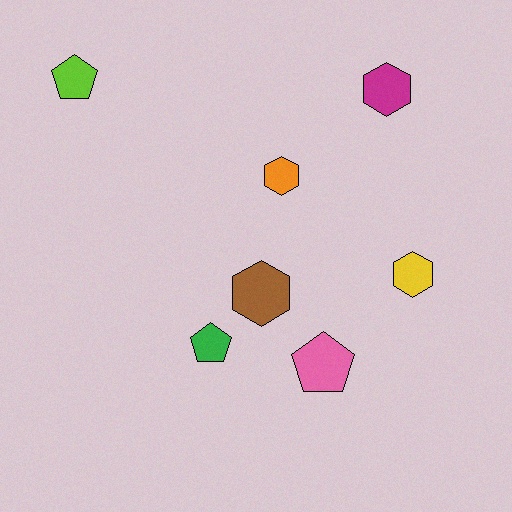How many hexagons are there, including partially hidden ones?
There are 4 hexagons.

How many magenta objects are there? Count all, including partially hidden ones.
There is 1 magenta object.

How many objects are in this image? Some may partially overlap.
There are 7 objects.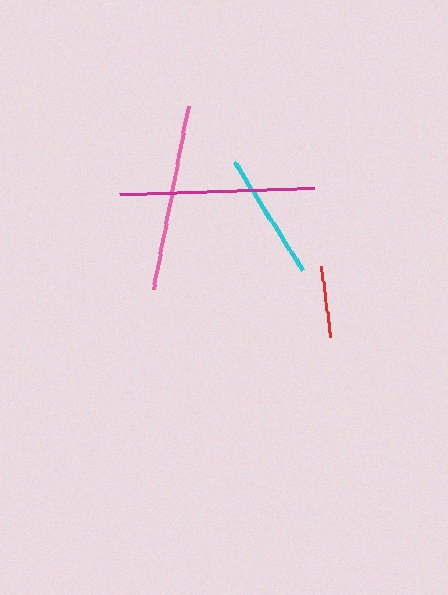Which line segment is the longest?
The magenta line is the longest at approximately 195 pixels.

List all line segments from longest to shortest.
From longest to shortest: magenta, pink, cyan, red.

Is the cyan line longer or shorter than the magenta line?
The magenta line is longer than the cyan line.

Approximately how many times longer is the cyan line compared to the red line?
The cyan line is approximately 1.8 times the length of the red line.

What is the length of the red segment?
The red segment is approximately 73 pixels long.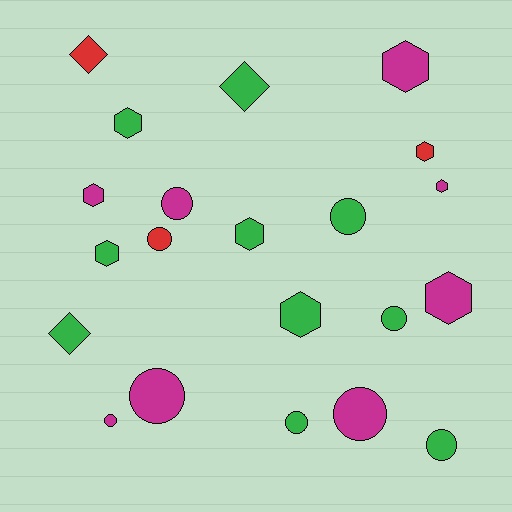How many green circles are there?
There are 4 green circles.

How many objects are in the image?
There are 21 objects.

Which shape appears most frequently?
Circle, with 9 objects.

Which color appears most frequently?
Green, with 10 objects.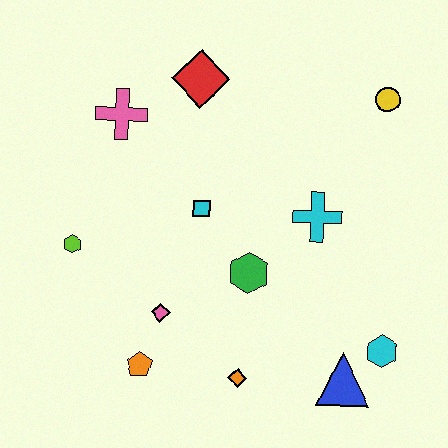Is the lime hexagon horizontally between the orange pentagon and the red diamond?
No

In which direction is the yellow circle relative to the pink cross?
The yellow circle is to the right of the pink cross.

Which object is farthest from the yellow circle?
The orange pentagon is farthest from the yellow circle.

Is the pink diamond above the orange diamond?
Yes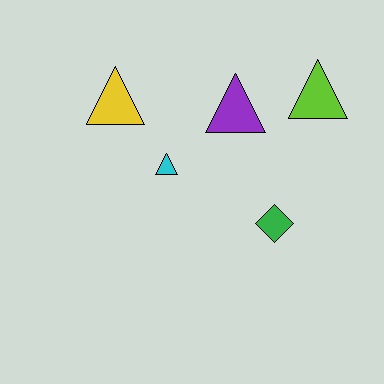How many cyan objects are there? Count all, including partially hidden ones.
There is 1 cyan object.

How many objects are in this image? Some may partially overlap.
There are 5 objects.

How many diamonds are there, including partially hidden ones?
There is 1 diamond.